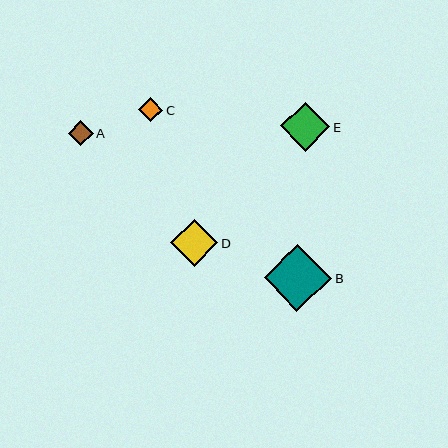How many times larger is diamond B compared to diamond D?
Diamond B is approximately 1.4 times the size of diamond D.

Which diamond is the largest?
Diamond B is the largest with a size of approximately 67 pixels.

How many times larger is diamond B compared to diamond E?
Diamond B is approximately 1.4 times the size of diamond E.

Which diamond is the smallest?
Diamond A is the smallest with a size of approximately 25 pixels.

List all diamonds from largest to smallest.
From largest to smallest: B, E, D, C, A.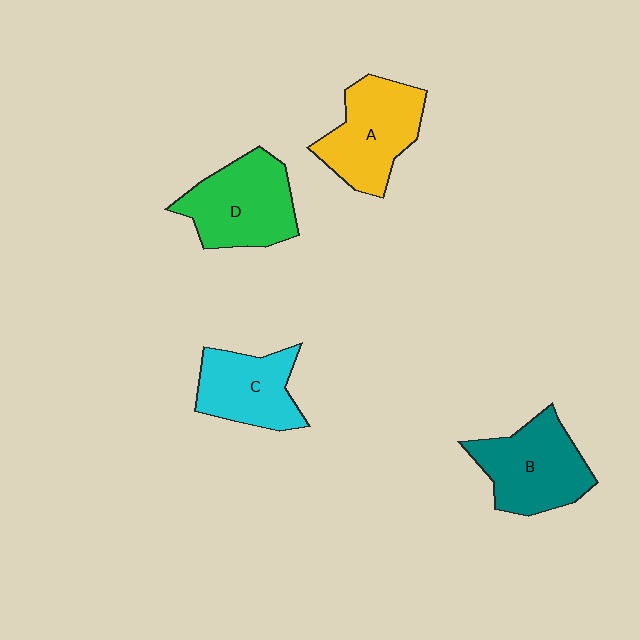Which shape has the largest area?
Shape D (green).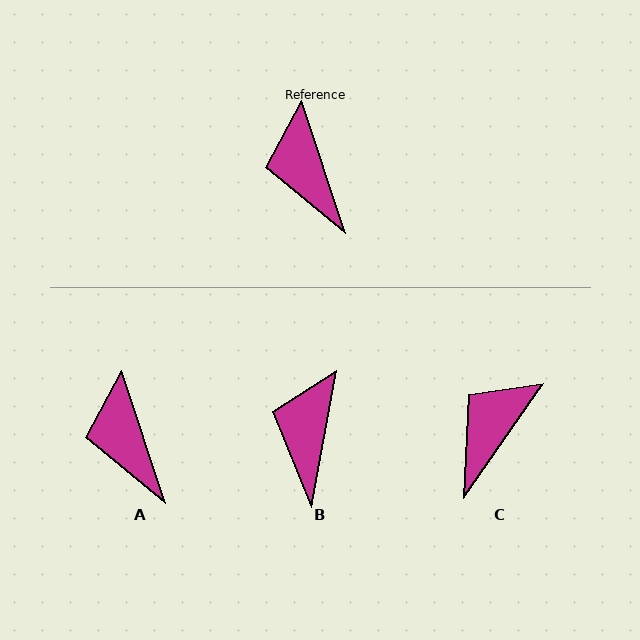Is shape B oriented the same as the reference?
No, it is off by about 29 degrees.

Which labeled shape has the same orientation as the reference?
A.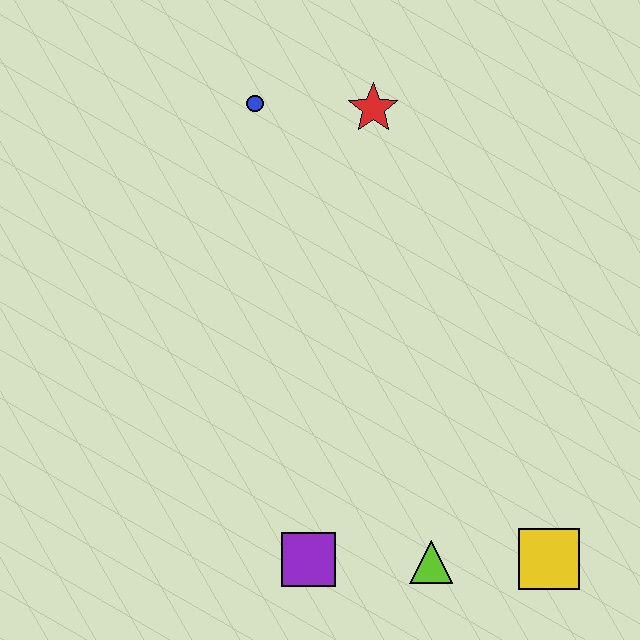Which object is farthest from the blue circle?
The yellow square is farthest from the blue circle.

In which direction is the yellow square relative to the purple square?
The yellow square is to the right of the purple square.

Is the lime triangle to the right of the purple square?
Yes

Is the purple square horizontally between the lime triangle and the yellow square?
No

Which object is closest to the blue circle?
The red star is closest to the blue circle.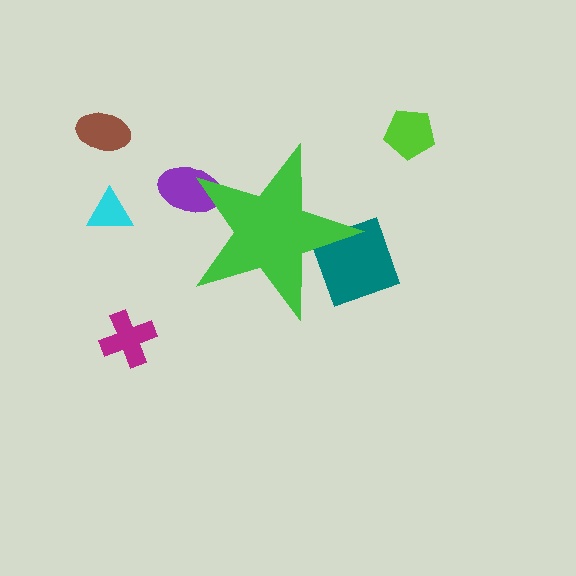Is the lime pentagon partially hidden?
No, the lime pentagon is fully visible.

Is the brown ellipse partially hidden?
No, the brown ellipse is fully visible.